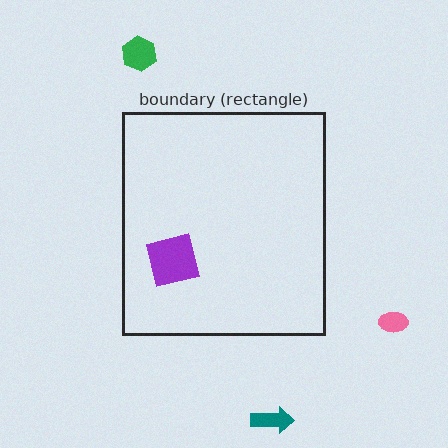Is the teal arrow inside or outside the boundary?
Outside.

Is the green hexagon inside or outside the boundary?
Outside.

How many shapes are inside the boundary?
1 inside, 3 outside.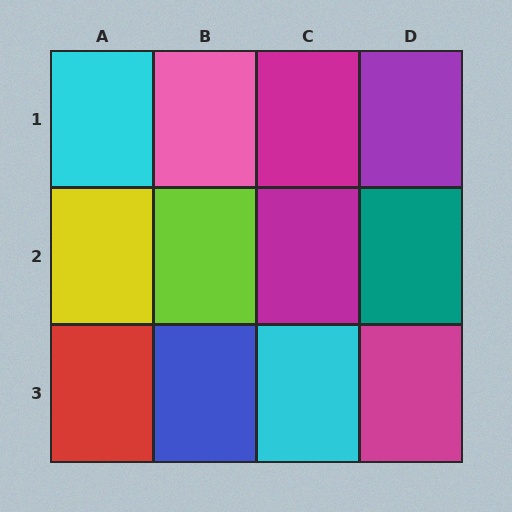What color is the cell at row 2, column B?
Lime.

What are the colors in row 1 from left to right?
Cyan, pink, magenta, purple.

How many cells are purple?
1 cell is purple.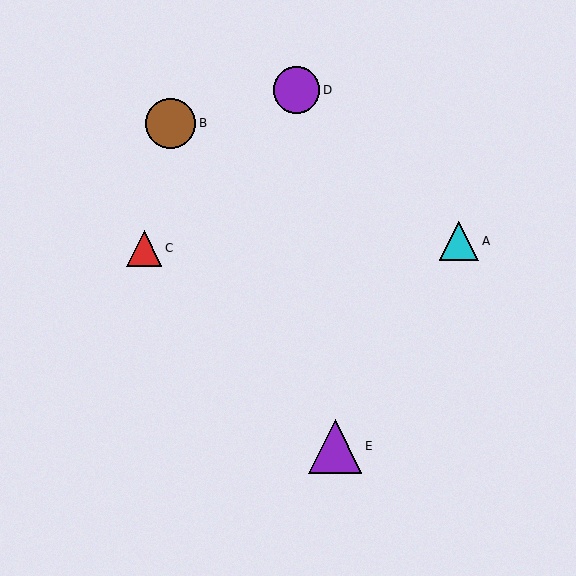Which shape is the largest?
The purple triangle (labeled E) is the largest.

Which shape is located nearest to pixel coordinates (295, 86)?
The purple circle (labeled D) at (296, 90) is nearest to that location.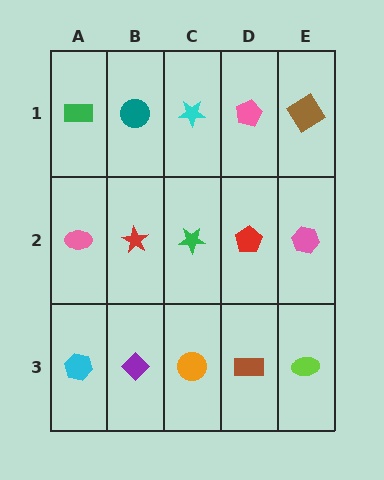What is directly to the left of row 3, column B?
A cyan hexagon.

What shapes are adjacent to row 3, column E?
A pink hexagon (row 2, column E), a brown rectangle (row 3, column D).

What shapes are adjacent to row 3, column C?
A green star (row 2, column C), a purple diamond (row 3, column B), a brown rectangle (row 3, column D).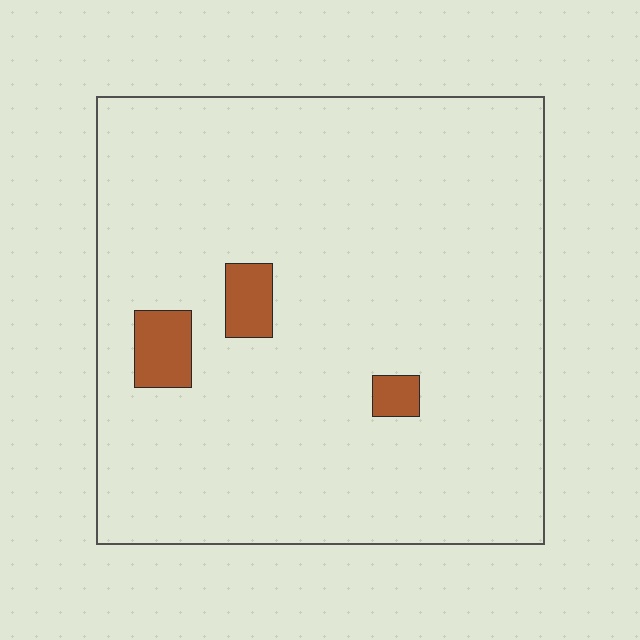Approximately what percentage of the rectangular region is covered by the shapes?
Approximately 5%.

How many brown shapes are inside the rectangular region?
3.